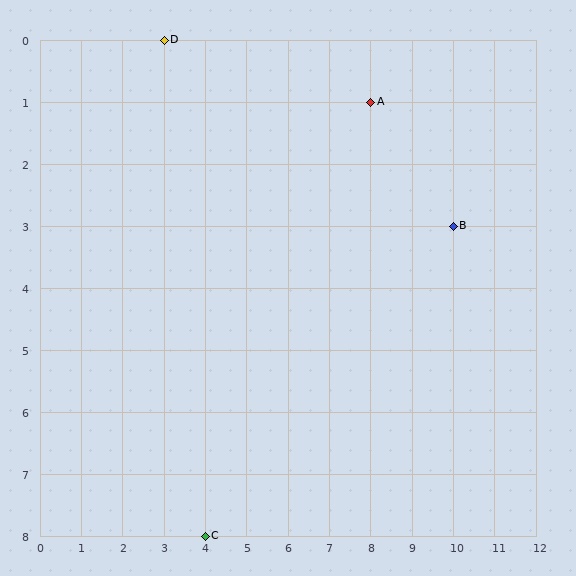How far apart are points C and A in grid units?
Points C and A are 4 columns and 7 rows apart (about 8.1 grid units diagonally).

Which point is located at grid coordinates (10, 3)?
Point B is at (10, 3).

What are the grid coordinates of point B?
Point B is at grid coordinates (10, 3).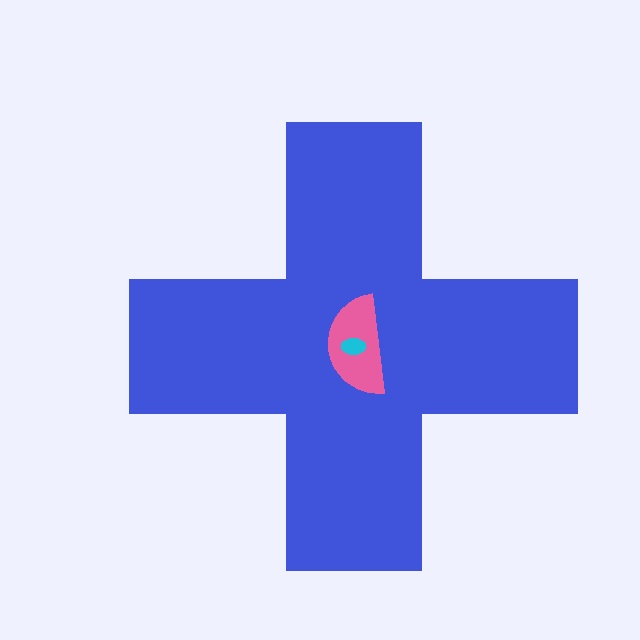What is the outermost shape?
The blue cross.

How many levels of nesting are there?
3.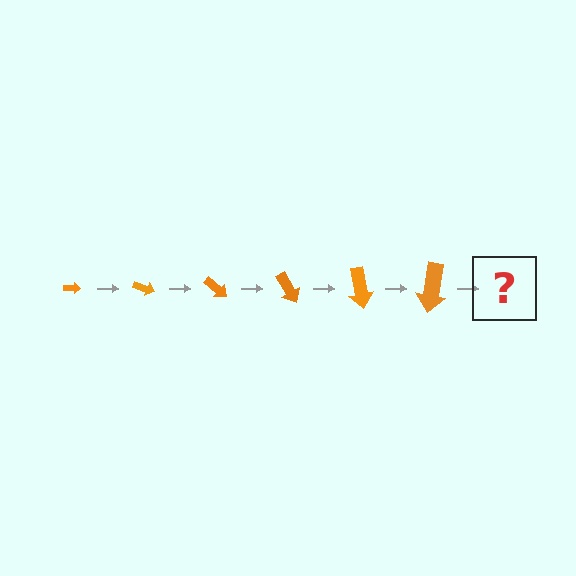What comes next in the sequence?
The next element should be an arrow, larger than the previous one and rotated 120 degrees from the start.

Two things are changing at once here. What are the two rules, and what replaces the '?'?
The two rules are that the arrow grows larger each step and it rotates 20 degrees each step. The '?' should be an arrow, larger than the previous one and rotated 120 degrees from the start.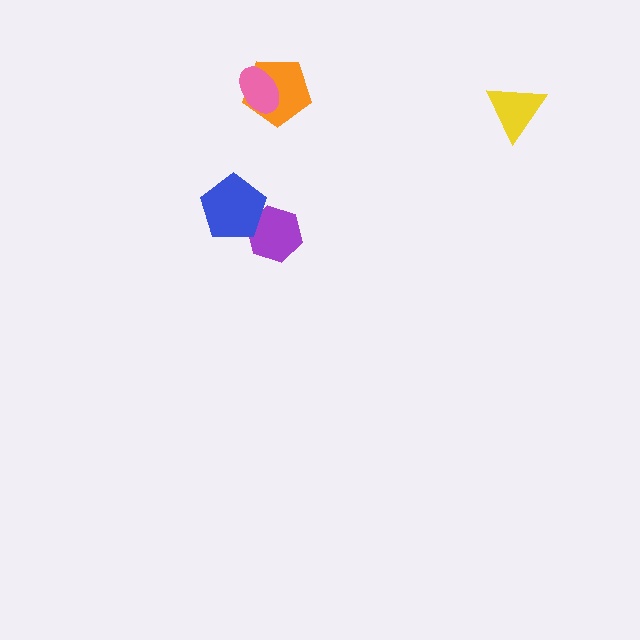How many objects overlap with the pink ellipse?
1 object overlaps with the pink ellipse.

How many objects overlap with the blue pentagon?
1 object overlaps with the blue pentagon.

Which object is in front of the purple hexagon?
The blue pentagon is in front of the purple hexagon.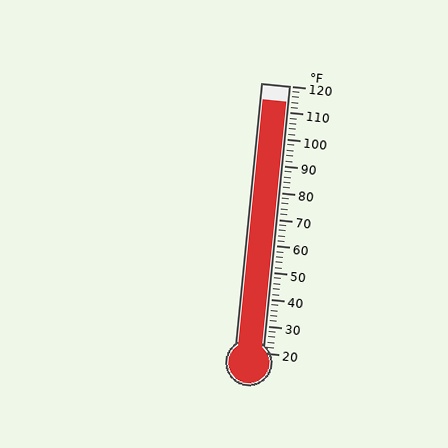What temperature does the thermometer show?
The thermometer shows approximately 114°F.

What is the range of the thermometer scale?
The thermometer scale ranges from 20°F to 120°F.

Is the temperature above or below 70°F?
The temperature is above 70°F.